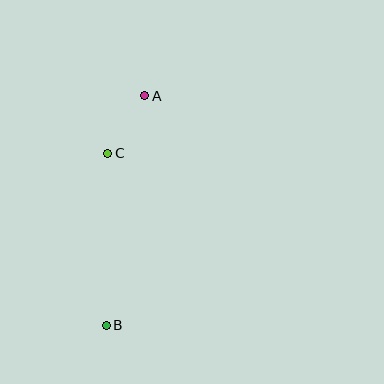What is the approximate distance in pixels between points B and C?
The distance between B and C is approximately 172 pixels.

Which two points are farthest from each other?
Points A and B are farthest from each other.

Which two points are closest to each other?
Points A and C are closest to each other.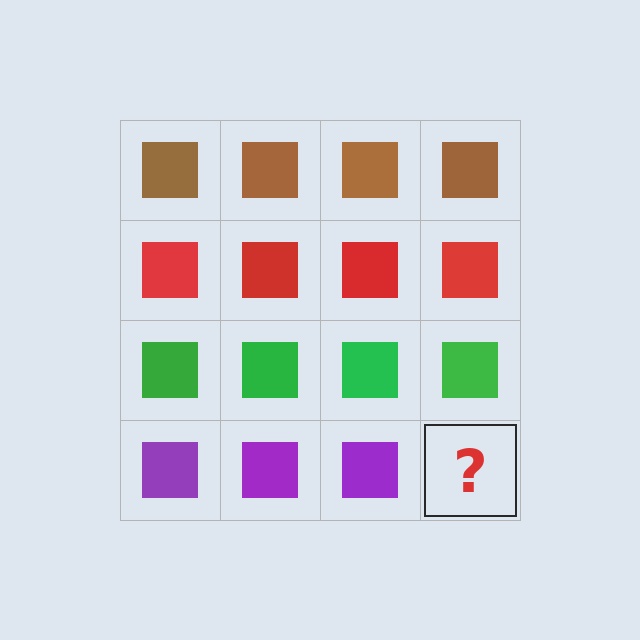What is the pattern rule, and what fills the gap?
The rule is that each row has a consistent color. The gap should be filled with a purple square.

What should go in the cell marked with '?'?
The missing cell should contain a purple square.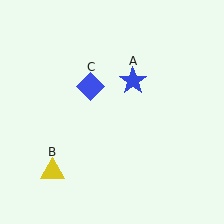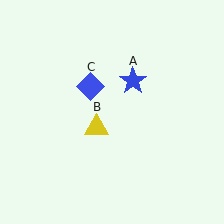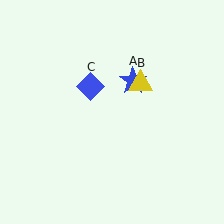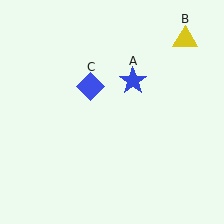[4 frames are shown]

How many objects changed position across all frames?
1 object changed position: yellow triangle (object B).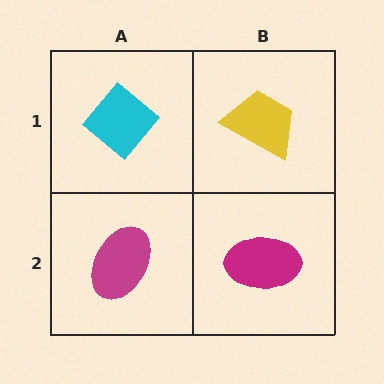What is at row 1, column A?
A cyan diamond.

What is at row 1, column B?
A yellow trapezoid.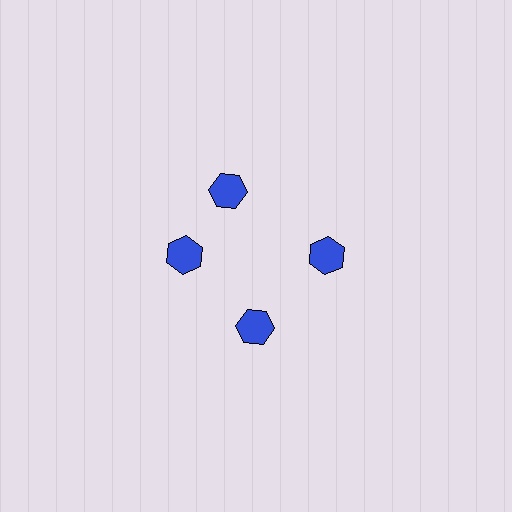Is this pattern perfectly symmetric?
No. The 4 blue hexagons are arranged in a ring, but one element near the 12 o'clock position is rotated out of alignment along the ring, breaking the 4-fold rotational symmetry.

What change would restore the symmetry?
The symmetry would be restored by rotating it back into even spacing with its neighbors so that all 4 hexagons sit at equal angles and equal distance from the center.